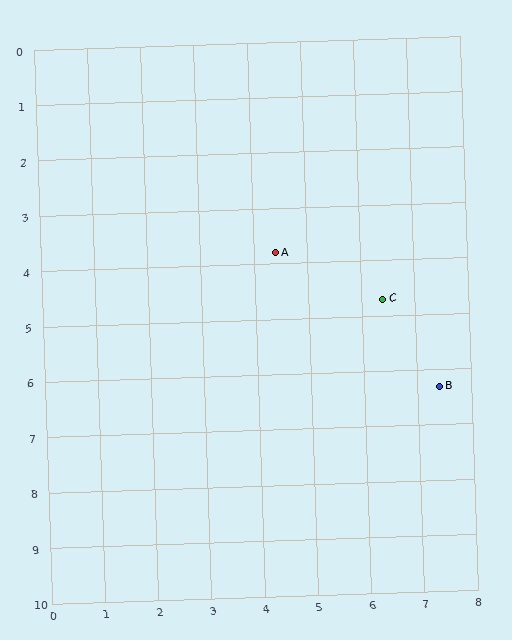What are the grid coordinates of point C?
Point C is at approximately (6.4, 4.7).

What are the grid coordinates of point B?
Point B is at approximately (7.4, 6.3).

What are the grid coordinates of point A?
Point A is at approximately (4.4, 3.8).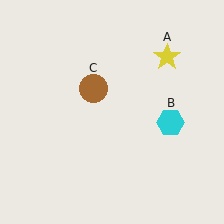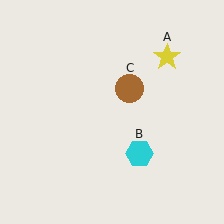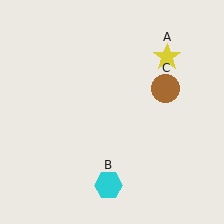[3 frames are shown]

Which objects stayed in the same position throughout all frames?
Yellow star (object A) remained stationary.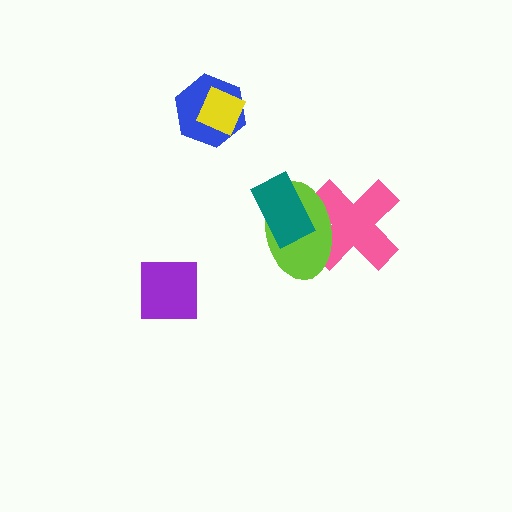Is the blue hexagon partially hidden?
Yes, it is partially covered by another shape.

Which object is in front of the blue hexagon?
The yellow diamond is in front of the blue hexagon.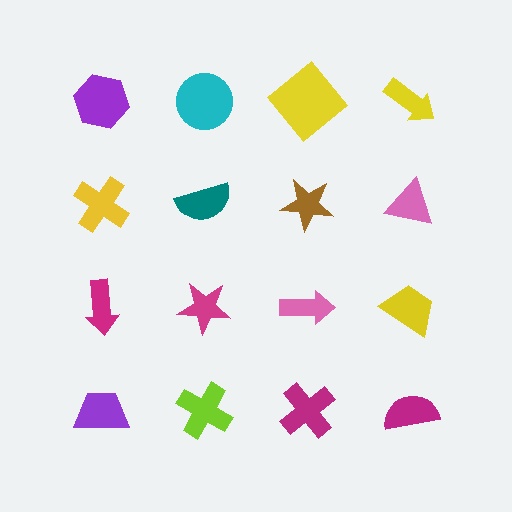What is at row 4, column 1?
A purple trapezoid.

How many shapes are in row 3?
4 shapes.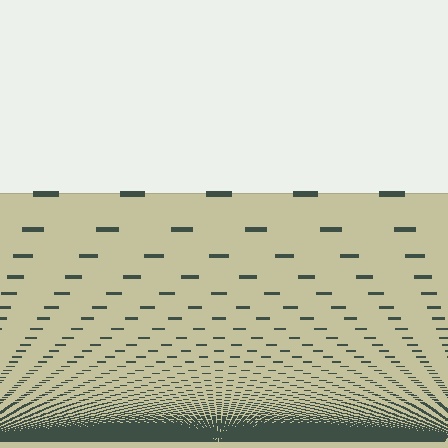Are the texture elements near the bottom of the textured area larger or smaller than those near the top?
Smaller. The gradient is inverted — elements near the bottom are smaller and denser.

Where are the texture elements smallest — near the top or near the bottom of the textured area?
Near the bottom.